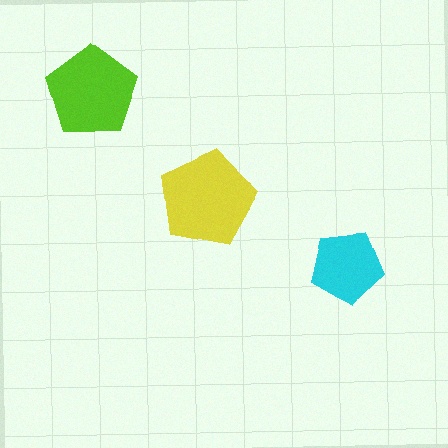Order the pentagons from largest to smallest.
the yellow one, the lime one, the cyan one.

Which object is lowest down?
The cyan pentagon is bottommost.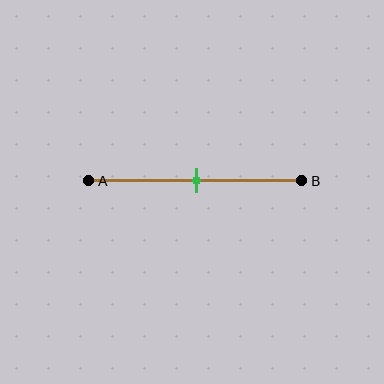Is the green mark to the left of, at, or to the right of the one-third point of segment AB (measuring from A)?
The green mark is to the right of the one-third point of segment AB.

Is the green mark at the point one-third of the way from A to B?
No, the mark is at about 50% from A, not at the 33% one-third point.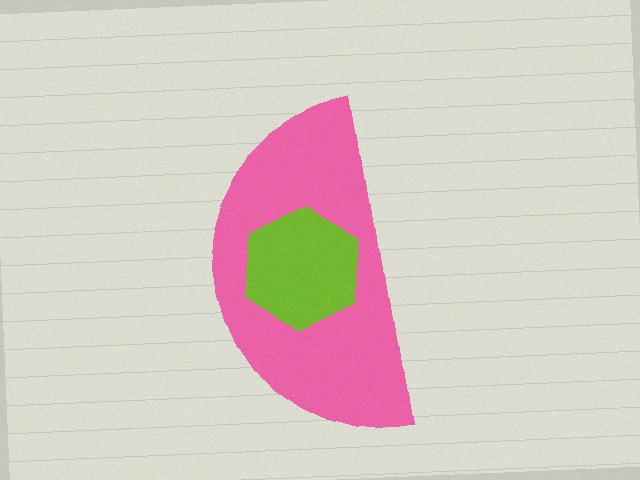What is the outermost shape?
The pink semicircle.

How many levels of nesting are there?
2.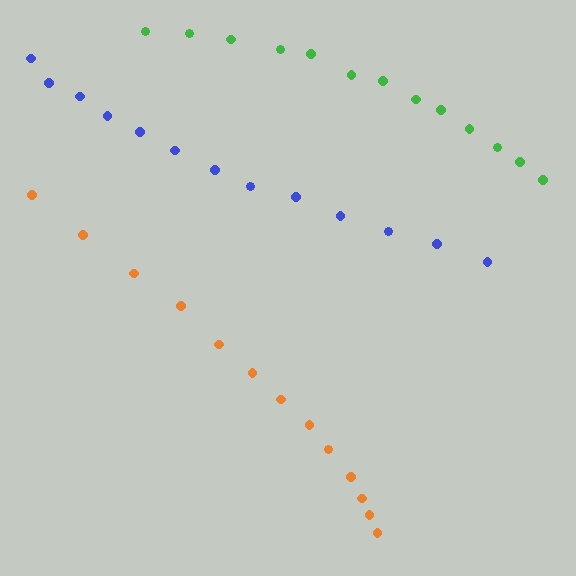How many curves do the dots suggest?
There are 3 distinct paths.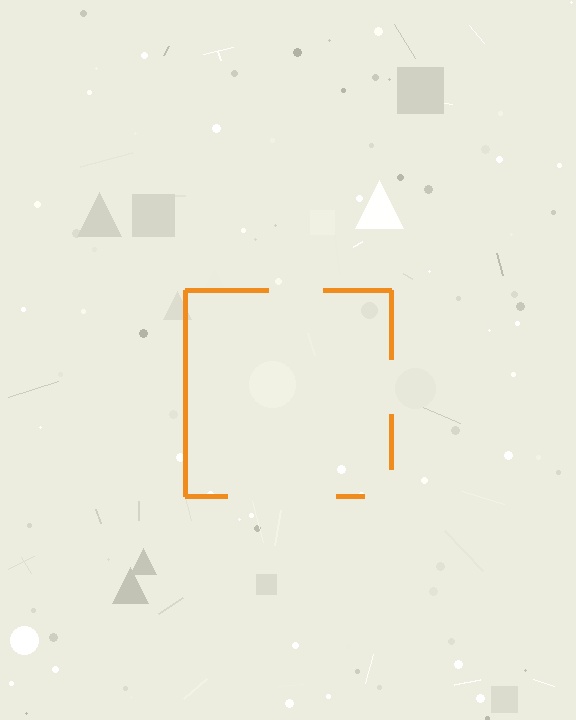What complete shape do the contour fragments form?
The contour fragments form a square.